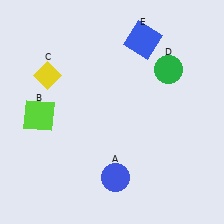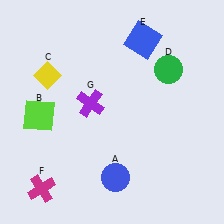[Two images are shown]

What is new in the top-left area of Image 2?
A purple cross (G) was added in the top-left area of Image 2.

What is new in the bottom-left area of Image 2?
A magenta cross (F) was added in the bottom-left area of Image 2.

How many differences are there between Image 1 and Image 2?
There are 2 differences between the two images.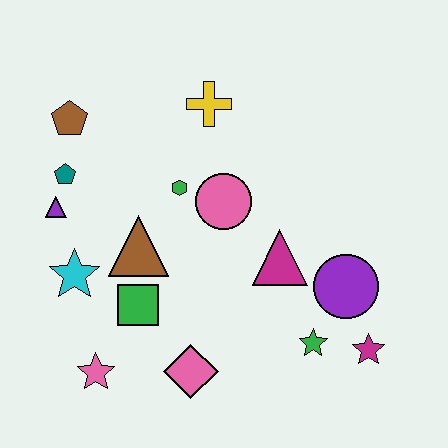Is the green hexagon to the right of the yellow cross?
No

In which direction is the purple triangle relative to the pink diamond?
The purple triangle is above the pink diamond.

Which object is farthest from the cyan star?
The magenta star is farthest from the cyan star.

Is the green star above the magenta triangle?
No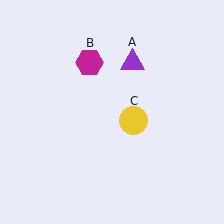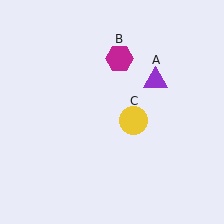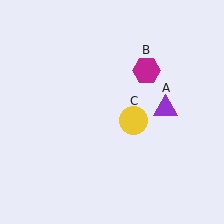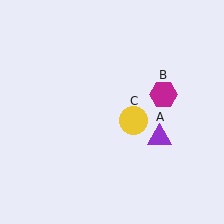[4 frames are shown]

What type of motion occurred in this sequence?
The purple triangle (object A), magenta hexagon (object B) rotated clockwise around the center of the scene.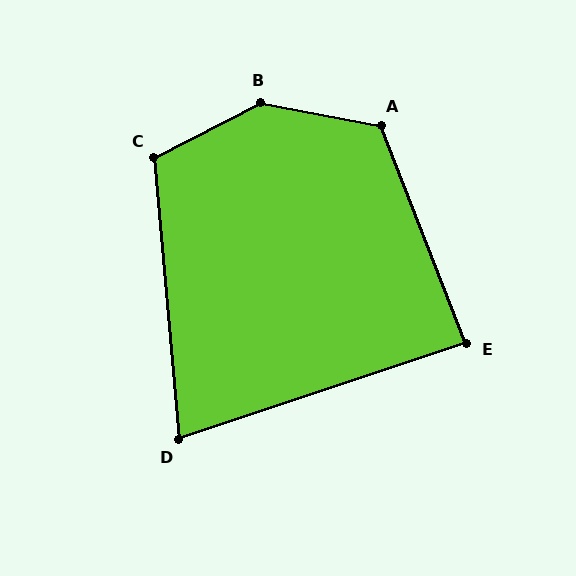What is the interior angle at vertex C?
Approximately 112 degrees (obtuse).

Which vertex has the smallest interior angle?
D, at approximately 77 degrees.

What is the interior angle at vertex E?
Approximately 87 degrees (approximately right).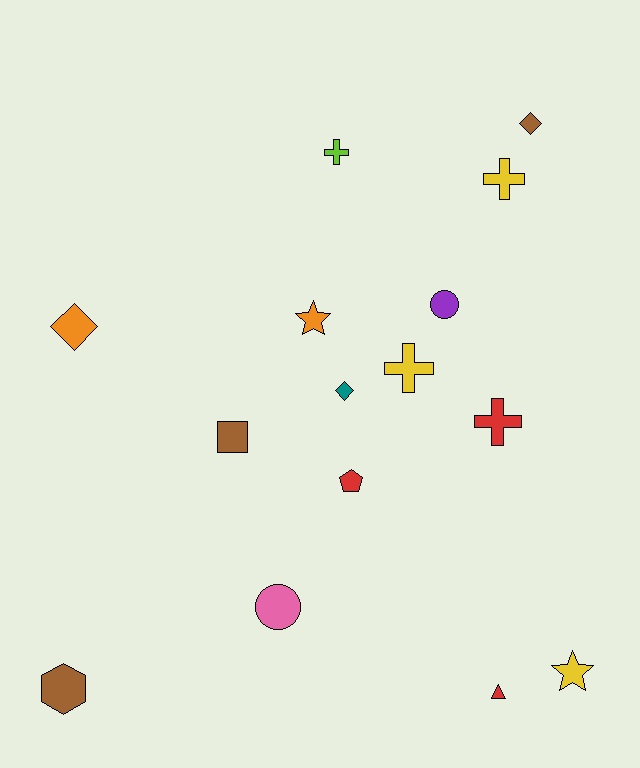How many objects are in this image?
There are 15 objects.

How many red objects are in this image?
There are 3 red objects.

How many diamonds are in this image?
There are 3 diamonds.